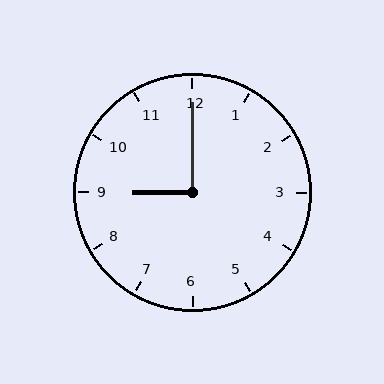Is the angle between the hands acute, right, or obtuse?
It is right.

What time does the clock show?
9:00.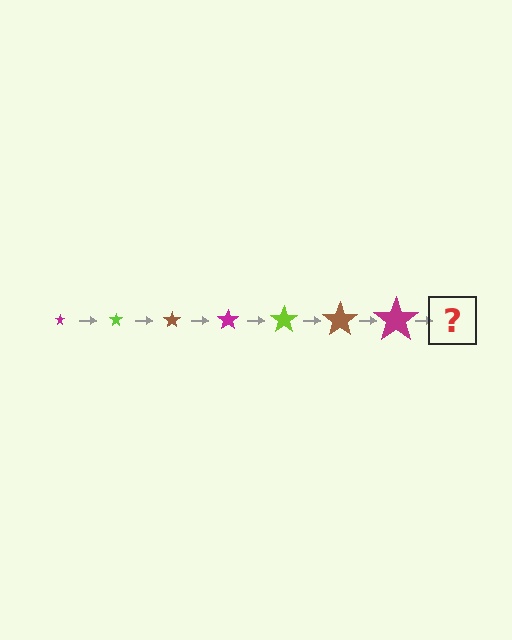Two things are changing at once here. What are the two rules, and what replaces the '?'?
The two rules are that the star grows larger each step and the color cycles through magenta, lime, and brown. The '?' should be a lime star, larger than the previous one.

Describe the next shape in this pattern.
It should be a lime star, larger than the previous one.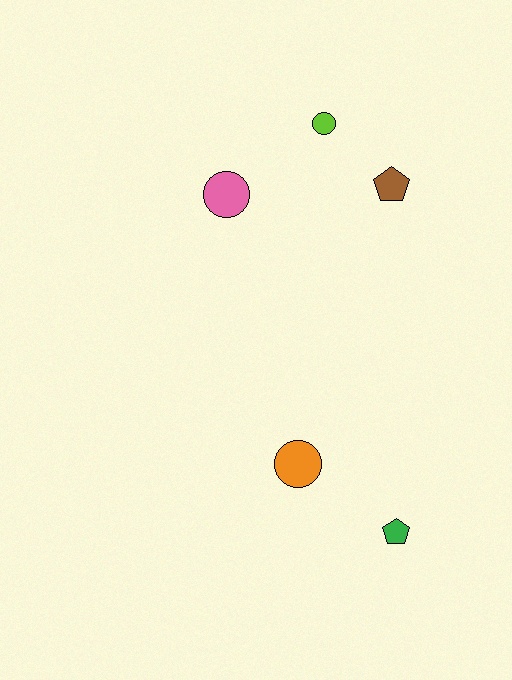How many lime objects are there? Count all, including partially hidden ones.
There is 1 lime object.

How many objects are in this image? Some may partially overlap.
There are 5 objects.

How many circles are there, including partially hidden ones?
There are 3 circles.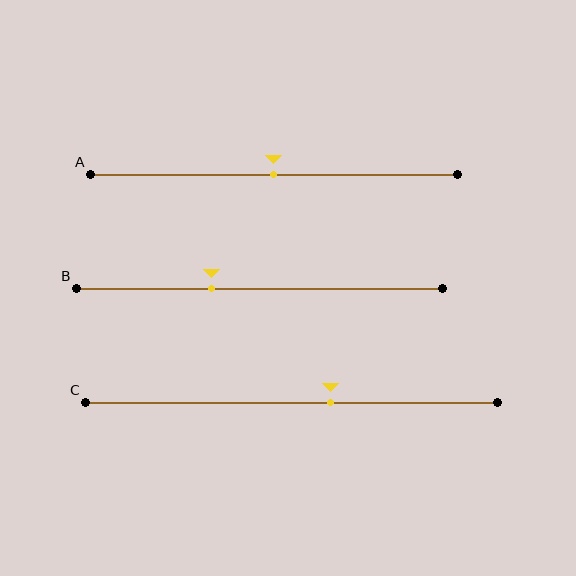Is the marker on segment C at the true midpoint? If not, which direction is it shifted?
No, the marker on segment C is shifted to the right by about 10% of the segment length.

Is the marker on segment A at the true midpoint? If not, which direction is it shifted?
Yes, the marker on segment A is at the true midpoint.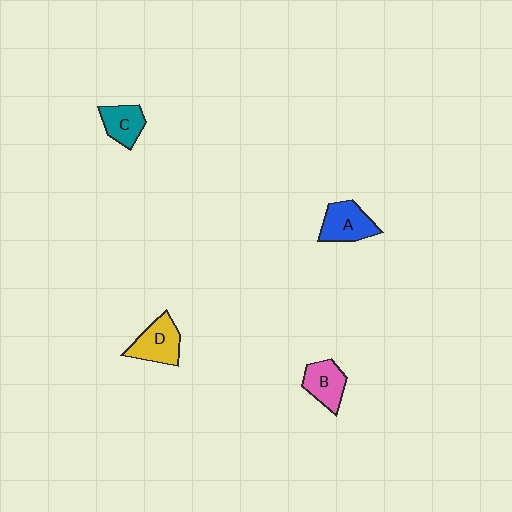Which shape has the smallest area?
Shape C (teal).